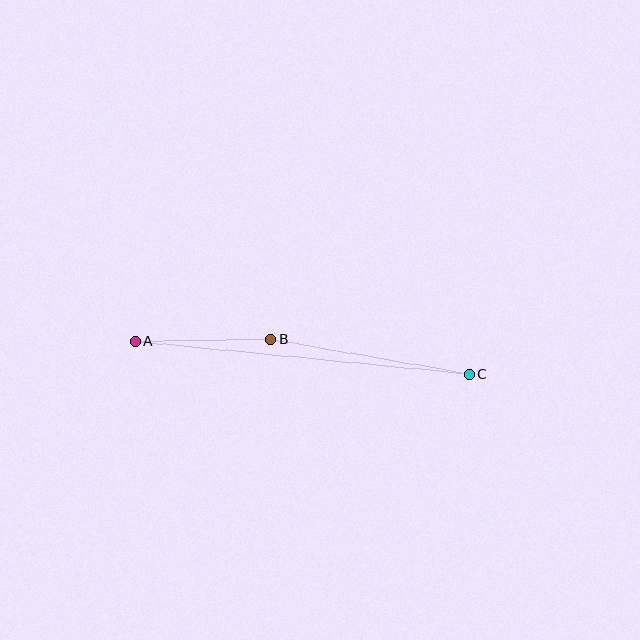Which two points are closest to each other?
Points A and B are closest to each other.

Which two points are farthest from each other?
Points A and C are farthest from each other.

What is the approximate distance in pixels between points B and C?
The distance between B and C is approximately 201 pixels.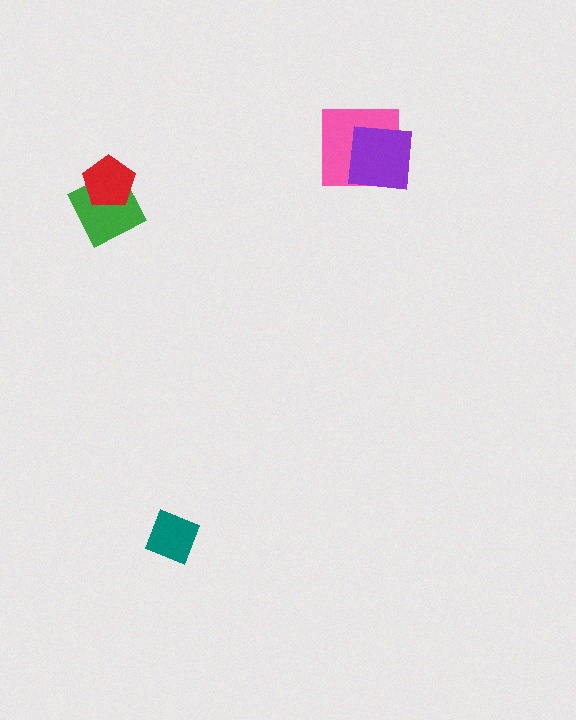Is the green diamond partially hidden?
Yes, it is partially covered by another shape.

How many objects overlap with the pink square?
1 object overlaps with the pink square.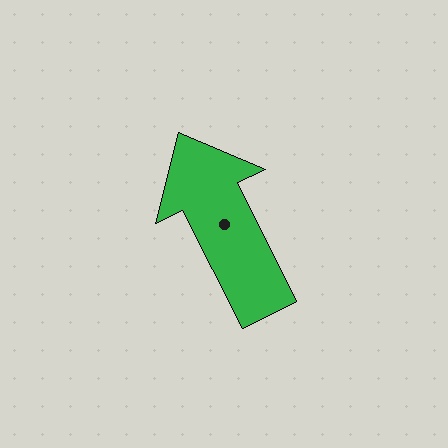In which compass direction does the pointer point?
Northwest.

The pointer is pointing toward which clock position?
Roughly 11 o'clock.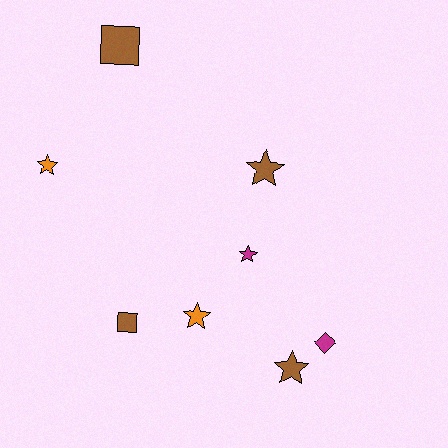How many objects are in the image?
There are 8 objects.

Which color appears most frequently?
Brown, with 4 objects.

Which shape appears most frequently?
Star, with 5 objects.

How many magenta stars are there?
There is 1 magenta star.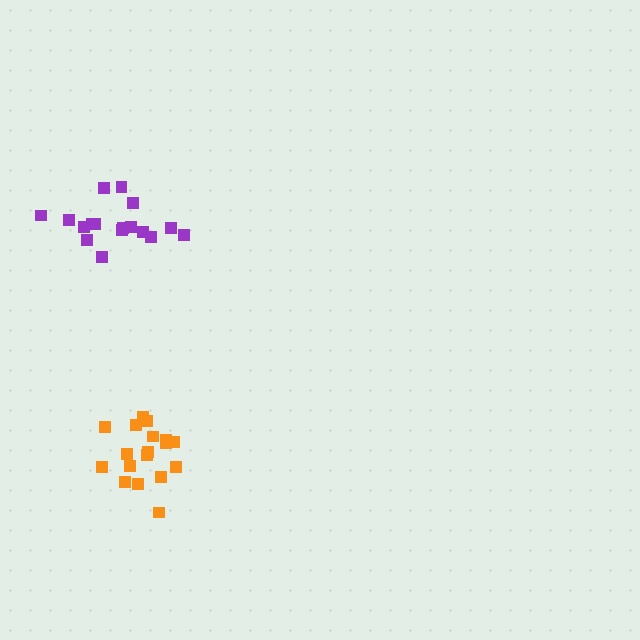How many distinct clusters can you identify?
There are 2 distinct clusters.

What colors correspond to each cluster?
The clusters are colored: purple, orange.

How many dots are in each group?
Group 1: 17 dots, Group 2: 18 dots (35 total).